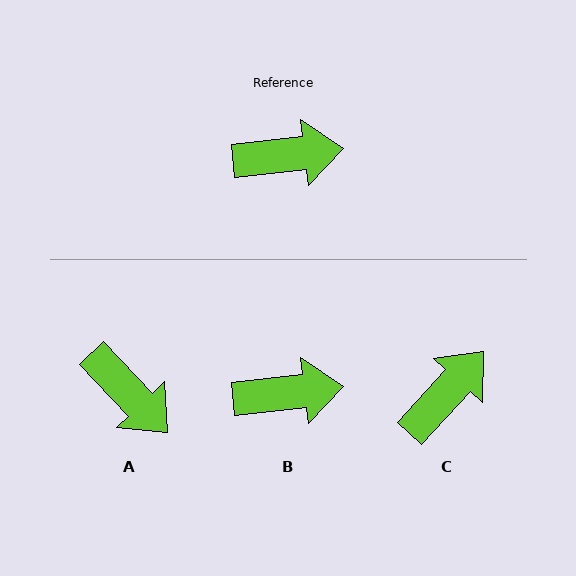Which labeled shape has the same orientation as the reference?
B.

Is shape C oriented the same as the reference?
No, it is off by about 42 degrees.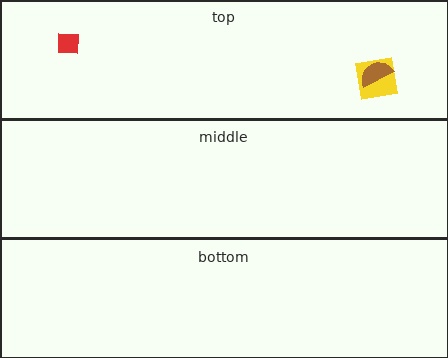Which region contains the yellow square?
The top region.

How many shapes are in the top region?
3.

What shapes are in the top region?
The red square, the yellow square, the brown semicircle.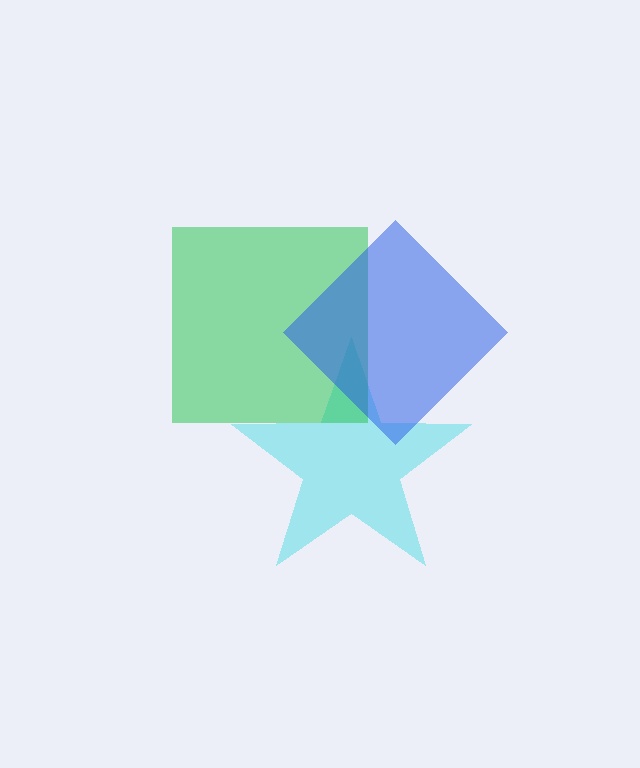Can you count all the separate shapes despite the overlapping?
Yes, there are 3 separate shapes.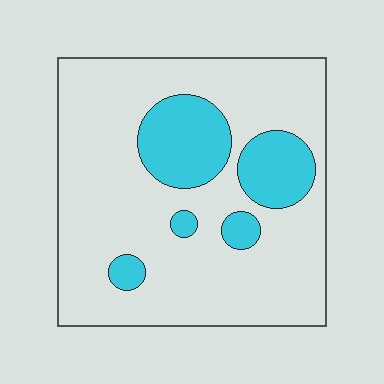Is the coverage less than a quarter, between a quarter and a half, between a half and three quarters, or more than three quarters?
Less than a quarter.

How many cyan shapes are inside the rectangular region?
5.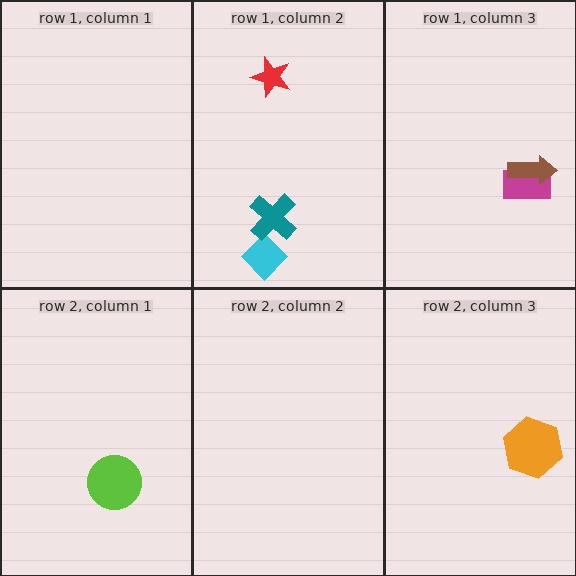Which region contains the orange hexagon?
The row 2, column 3 region.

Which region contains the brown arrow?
The row 1, column 3 region.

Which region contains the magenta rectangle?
The row 1, column 3 region.